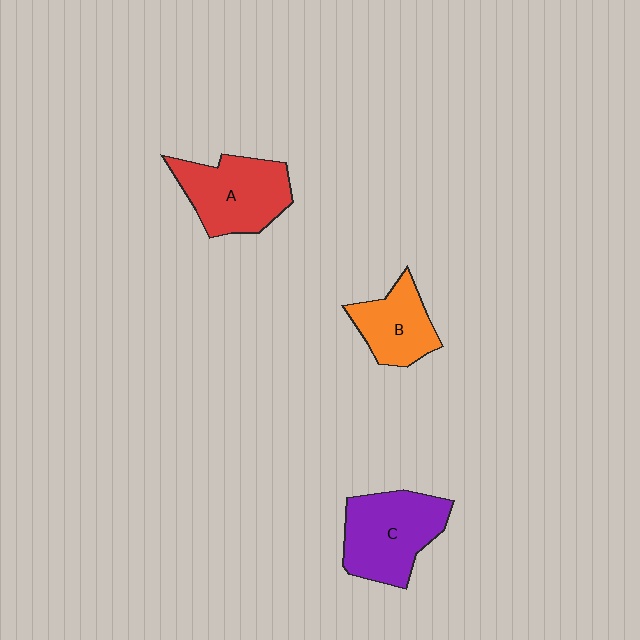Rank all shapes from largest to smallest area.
From largest to smallest: C (purple), A (red), B (orange).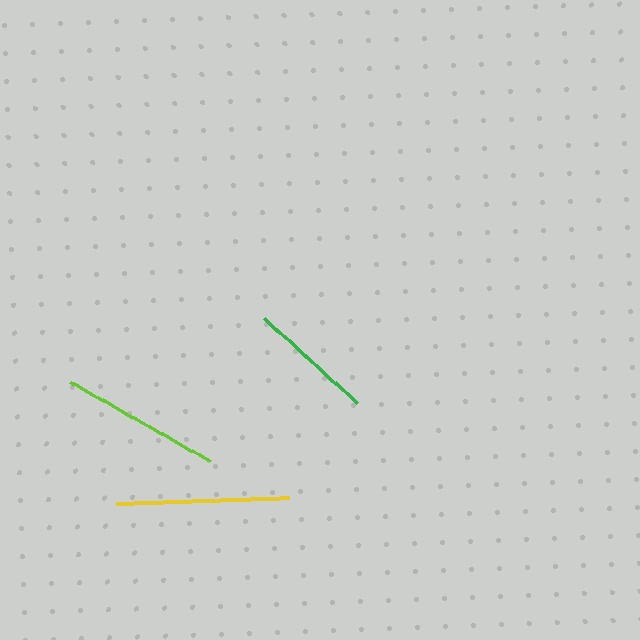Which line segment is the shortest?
The green line is the shortest at approximately 126 pixels.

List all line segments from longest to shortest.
From longest to shortest: yellow, lime, green.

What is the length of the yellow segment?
The yellow segment is approximately 173 pixels long.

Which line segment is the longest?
The yellow line is the longest at approximately 173 pixels.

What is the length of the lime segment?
The lime segment is approximately 161 pixels long.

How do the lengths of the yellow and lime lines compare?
The yellow and lime lines are approximately the same length.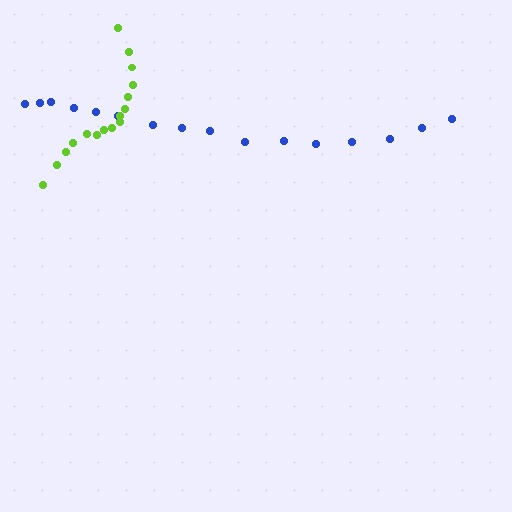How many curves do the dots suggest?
There are 2 distinct paths.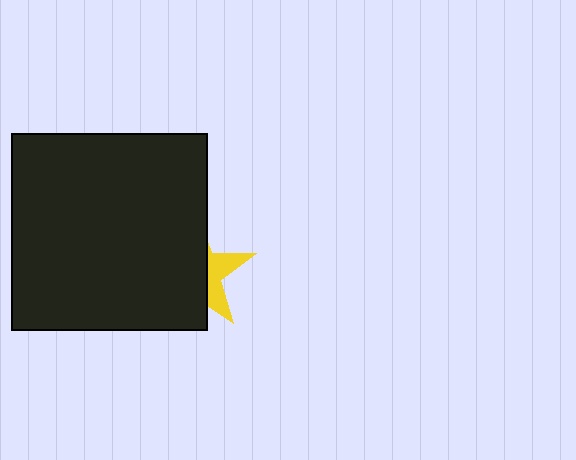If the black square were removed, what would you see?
You would see the complete yellow star.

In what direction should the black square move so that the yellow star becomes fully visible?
The black square should move left. That is the shortest direction to clear the overlap and leave the yellow star fully visible.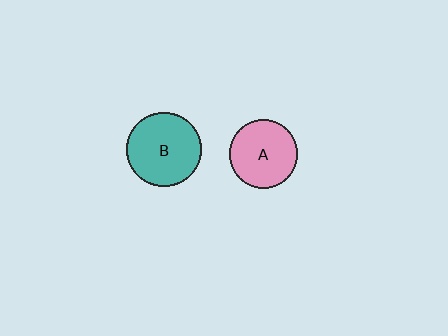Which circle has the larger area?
Circle B (teal).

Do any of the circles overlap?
No, none of the circles overlap.